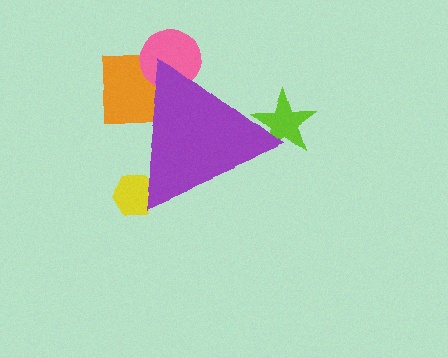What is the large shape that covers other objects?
A purple triangle.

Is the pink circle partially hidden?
Yes, the pink circle is partially hidden behind the purple triangle.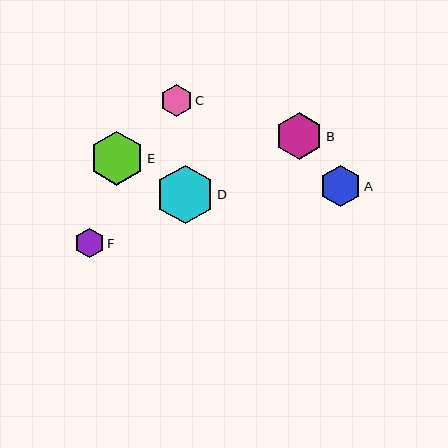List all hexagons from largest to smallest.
From largest to smallest: D, E, B, A, C, F.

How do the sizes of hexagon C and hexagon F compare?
Hexagon C and hexagon F are approximately the same size.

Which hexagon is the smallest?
Hexagon F is the smallest with a size of approximately 30 pixels.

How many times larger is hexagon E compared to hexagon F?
Hexagon E is approximately 1.8 times the size of hexagon F.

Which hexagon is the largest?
Hexagon D is the largest with a size of approximately 58 pixels.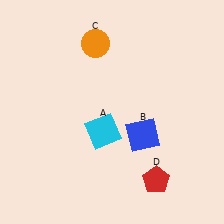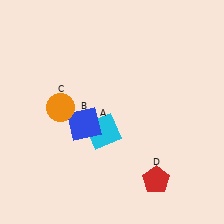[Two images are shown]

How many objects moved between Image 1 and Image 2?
2 objects moved between the two images.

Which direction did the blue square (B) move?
The blue square (B) moved left.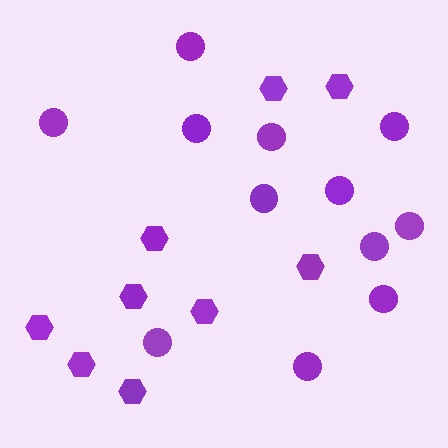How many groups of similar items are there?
There are 2 groups: one group of hexagons (9) and one group of circles (12).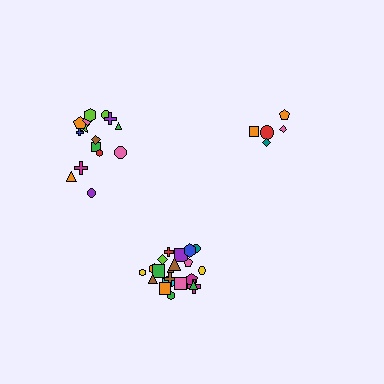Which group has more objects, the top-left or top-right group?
The top-left group.